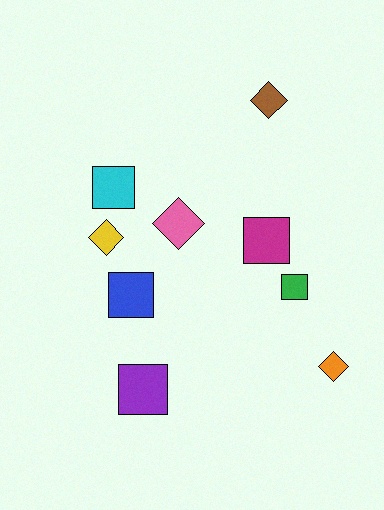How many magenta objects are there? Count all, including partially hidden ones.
There is 1 magenta object.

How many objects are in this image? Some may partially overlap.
There are 9 objects.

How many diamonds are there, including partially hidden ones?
There are 4 diamonds.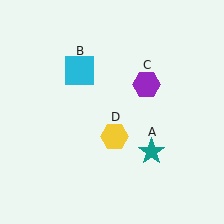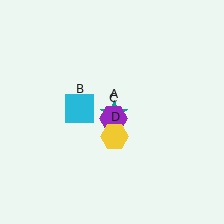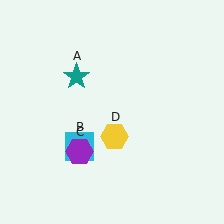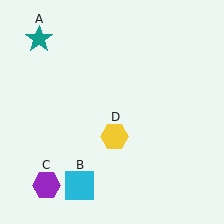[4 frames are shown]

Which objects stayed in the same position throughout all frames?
Yellow hexagon (object D) remained stationary.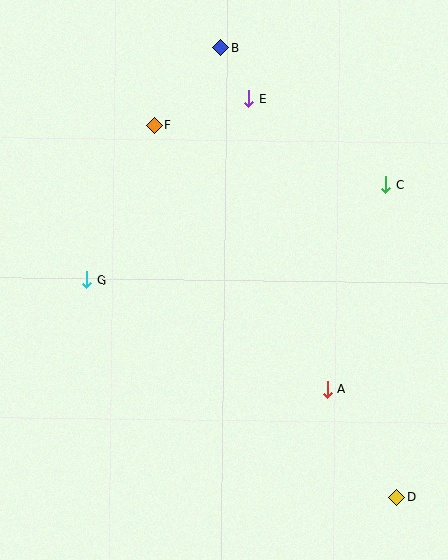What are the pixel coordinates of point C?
Point C is at (386, 185).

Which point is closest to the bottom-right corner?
Point D is closest to the bottom-right corner.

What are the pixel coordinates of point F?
Point F is at (154, 126).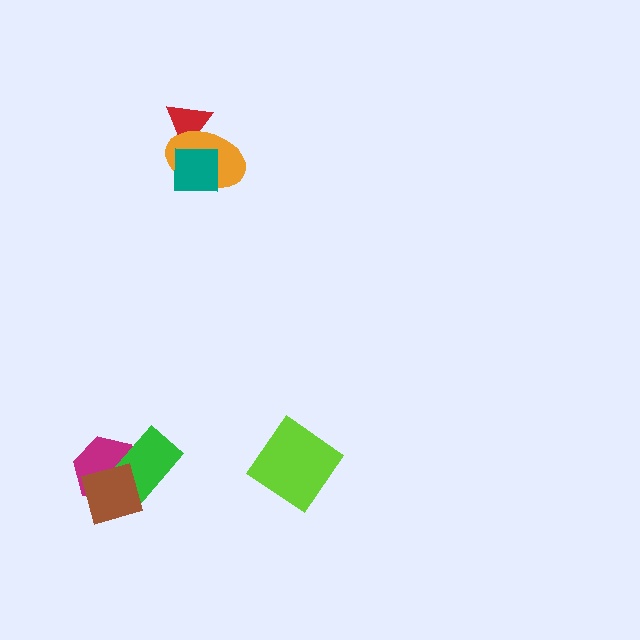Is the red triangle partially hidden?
Yes, it is partially covered by another shape.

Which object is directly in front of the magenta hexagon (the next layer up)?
The green rectangle is directly in front of the magenta hexagon.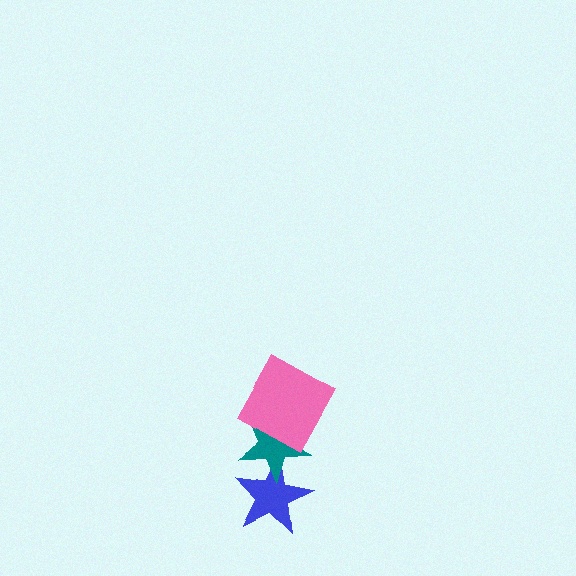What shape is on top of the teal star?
The pink square is on top of the teal star.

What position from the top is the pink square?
The pink square is 1st from the top.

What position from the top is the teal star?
The teal star is 2nd from the top.